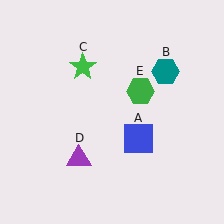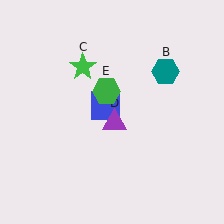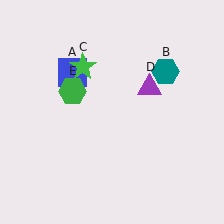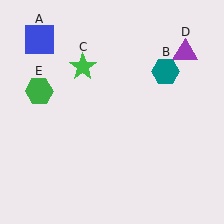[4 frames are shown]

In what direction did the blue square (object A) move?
The blue square (object A) moved up and to the left.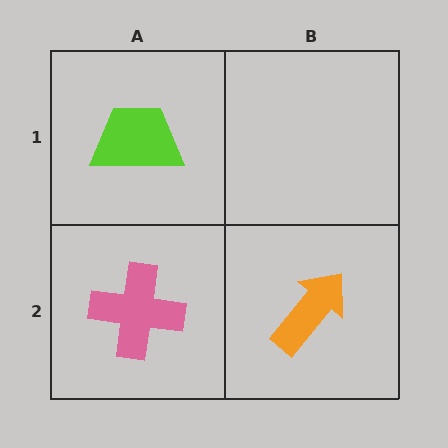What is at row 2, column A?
A pink cross.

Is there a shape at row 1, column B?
No, that cell is empty.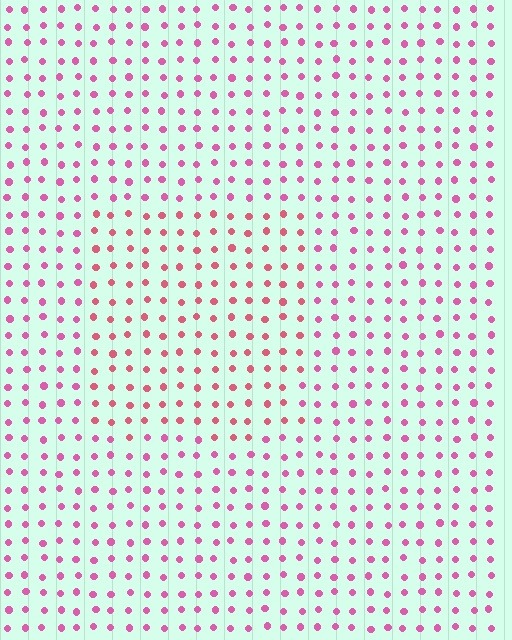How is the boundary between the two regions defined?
The boundary is defined purely by a slight shift in hue (about 24 degrees). Spacing, size, and orientation are identical on both sides.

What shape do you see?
I see a rectangle.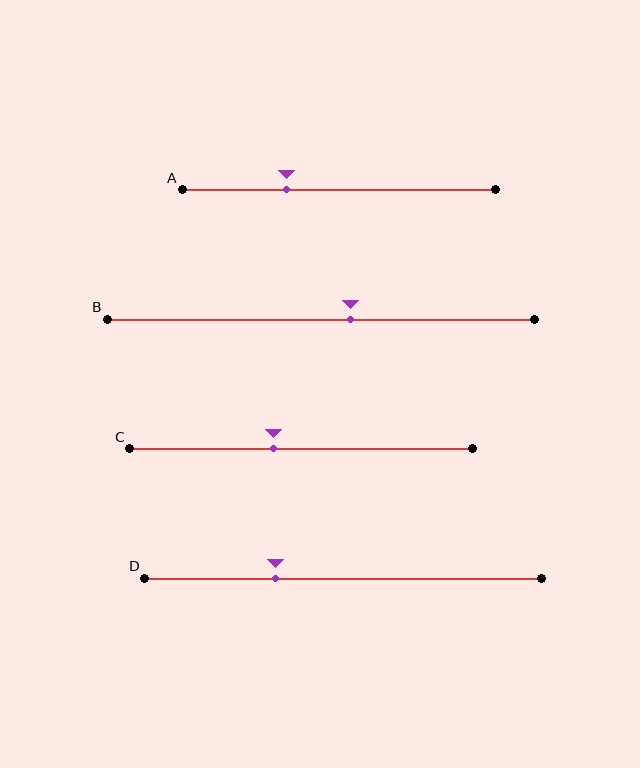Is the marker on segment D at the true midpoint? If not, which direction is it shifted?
No, the marker on segment D is shifted to the left by about 17% of the segment length.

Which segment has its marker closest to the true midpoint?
Segment B has its marker closest to the true midpoint.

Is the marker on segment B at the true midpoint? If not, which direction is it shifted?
No, the marker on segment B is shifted to the right by about 7% of the segment length.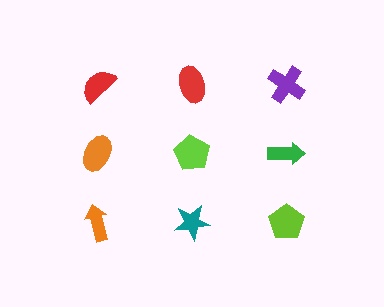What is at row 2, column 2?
A lime pentagon.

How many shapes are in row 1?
3 shapes.